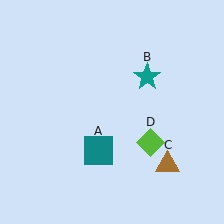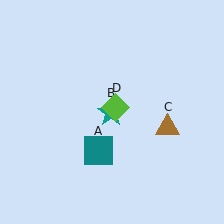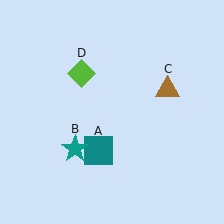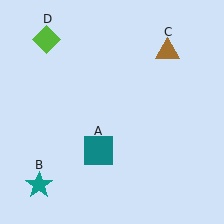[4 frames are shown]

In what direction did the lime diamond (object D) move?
The lime diamond (object D) moved up and to the left.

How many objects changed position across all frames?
3 objects changed position: teal star (object B), brown triangle (object C), lime diamond (object D).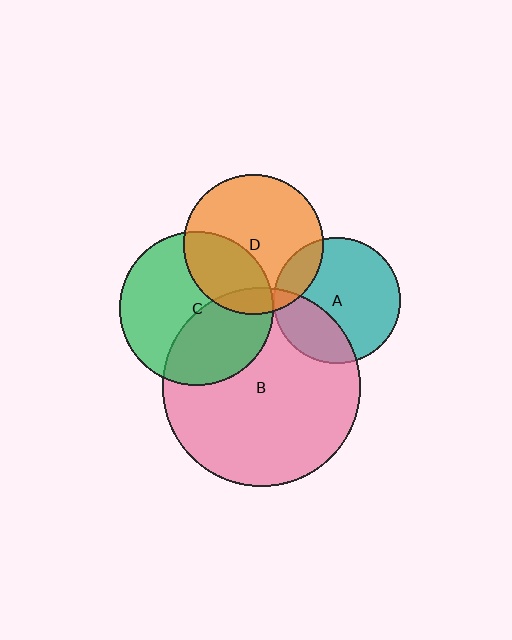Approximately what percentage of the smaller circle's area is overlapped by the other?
Approximately 15%.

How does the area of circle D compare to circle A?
Approximately 1.2 times.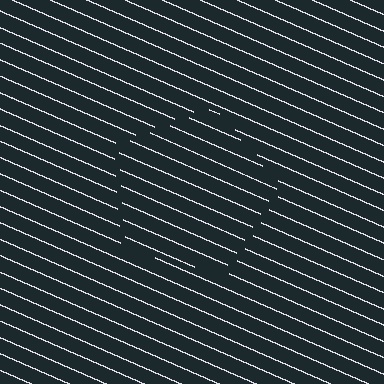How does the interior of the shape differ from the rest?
The interior of the shape contains the same grating, shifted by half a period — the contour is defined by the phase discontinuity where line-ends from the inner and outer gratings abut.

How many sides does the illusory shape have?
5 sides — the line-ends trace a pentagon.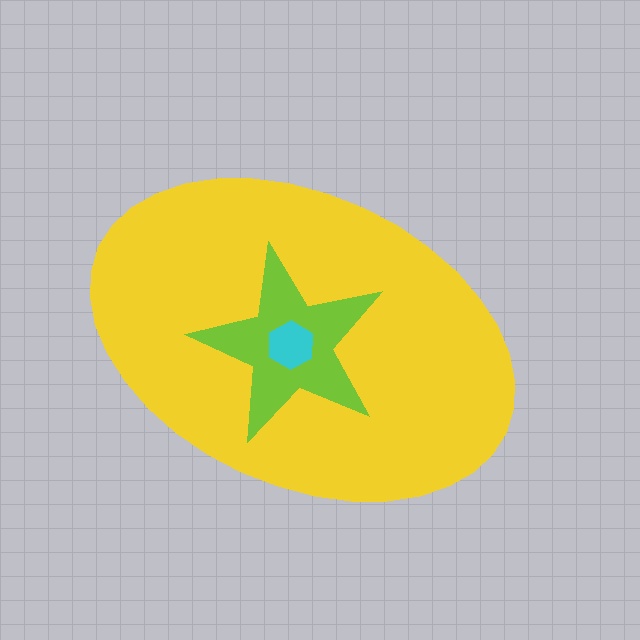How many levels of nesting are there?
3.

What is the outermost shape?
The yellow ellipse.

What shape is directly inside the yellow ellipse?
The lime star.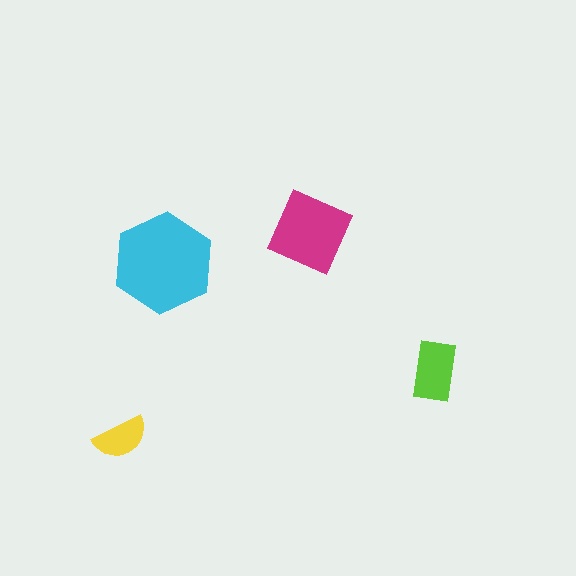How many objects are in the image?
There are 4 objects in the image.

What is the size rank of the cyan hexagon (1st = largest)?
1st.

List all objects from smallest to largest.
The yellow semicircle, the lime rectangle, the magenta diamond, the cyan hexagon.